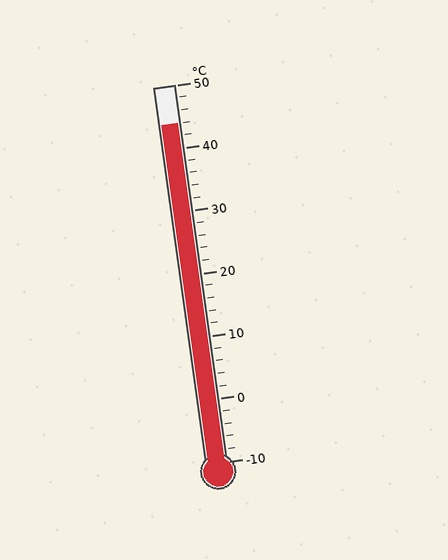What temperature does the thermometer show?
The thermometer shows approximately 44°C.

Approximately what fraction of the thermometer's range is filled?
The thermometer is filled to approximately 90% of its range.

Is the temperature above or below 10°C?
The temperature is above 10°C.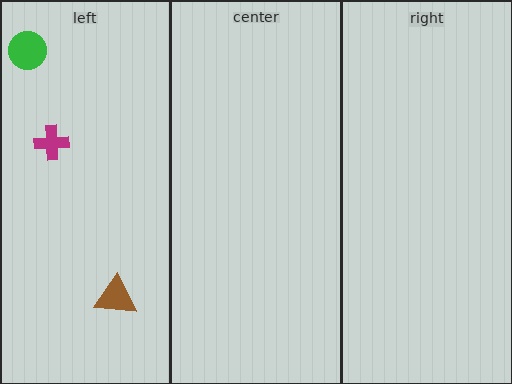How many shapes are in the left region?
3.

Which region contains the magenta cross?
The left region.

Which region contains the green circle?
The left region.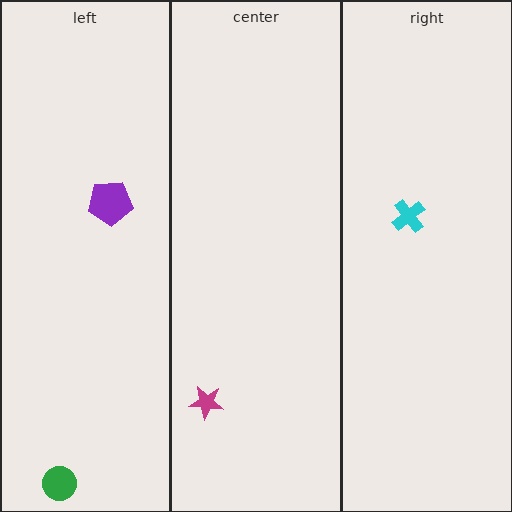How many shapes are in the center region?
1.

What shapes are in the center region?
The magenta star.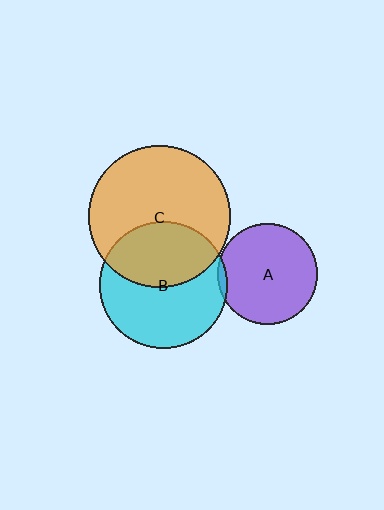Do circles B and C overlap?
Yes.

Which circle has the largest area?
Circle C (orange).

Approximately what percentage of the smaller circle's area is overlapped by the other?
Approximately 45%.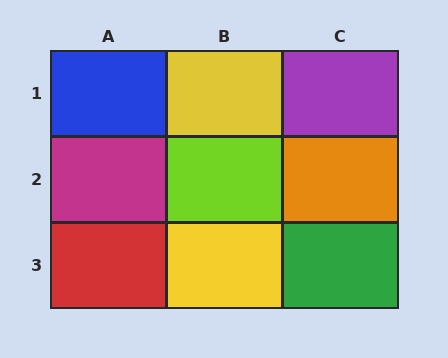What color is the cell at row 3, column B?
Yellow.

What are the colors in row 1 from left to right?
Blue, yellow, purple.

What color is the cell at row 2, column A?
Magenta.